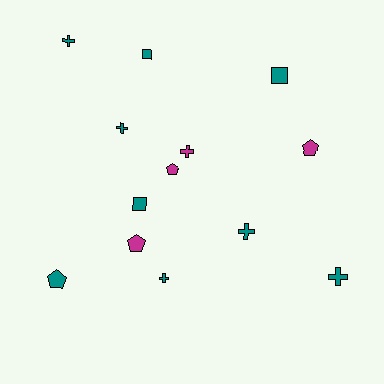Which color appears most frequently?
Teal, with 9 objects.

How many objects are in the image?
There are 13 objects.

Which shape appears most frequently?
Cross, with 6 objects.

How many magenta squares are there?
There are no magenta squares.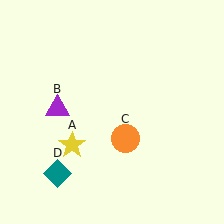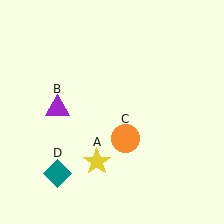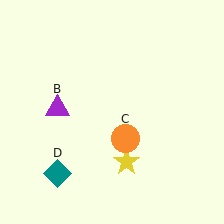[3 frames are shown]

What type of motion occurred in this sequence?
The yellow star (object A) rotated counterclockwise around the center of the scene.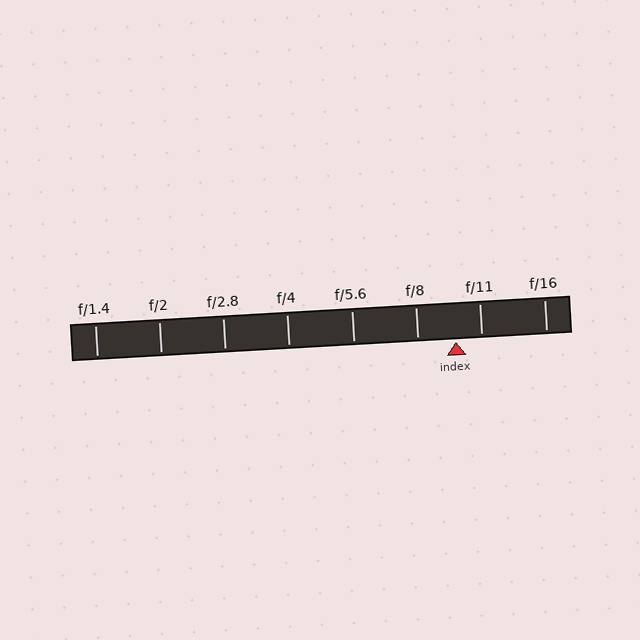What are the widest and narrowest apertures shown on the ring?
The widest aperture shown is f/1.4 and the narrowest is f/16.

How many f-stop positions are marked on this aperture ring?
There are 8 f-stop positions marked.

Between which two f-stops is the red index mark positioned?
The index mark is between f/8 and f/11.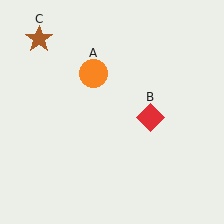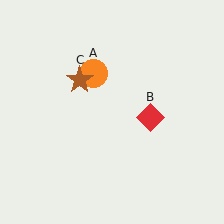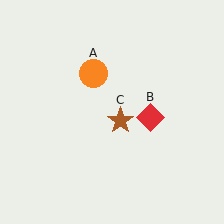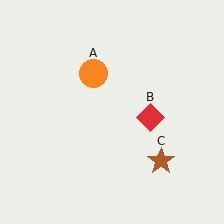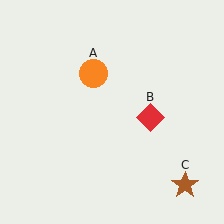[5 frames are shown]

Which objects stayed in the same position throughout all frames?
Orange circle (object A) and red diamond (object B) remained stationary.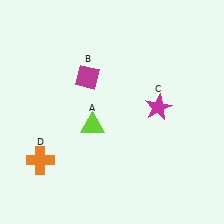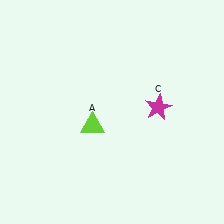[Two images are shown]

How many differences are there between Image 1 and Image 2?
There are 2 differences between the two images.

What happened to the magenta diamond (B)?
The magenta diamond (B) was removed in Image 2. It was in the top-left area of Image 1.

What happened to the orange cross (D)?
The orange cross (D) was removed in Image 2. It was in the bottom-left area of Image 1.